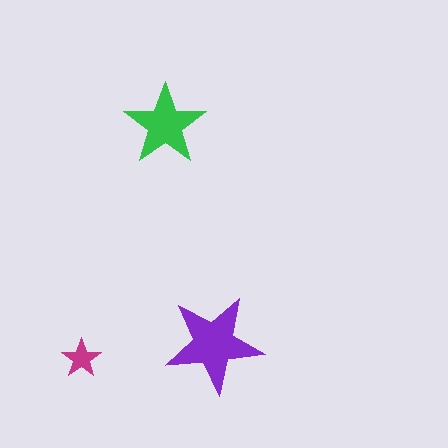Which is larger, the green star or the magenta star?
The green one.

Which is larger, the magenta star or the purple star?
The purple one.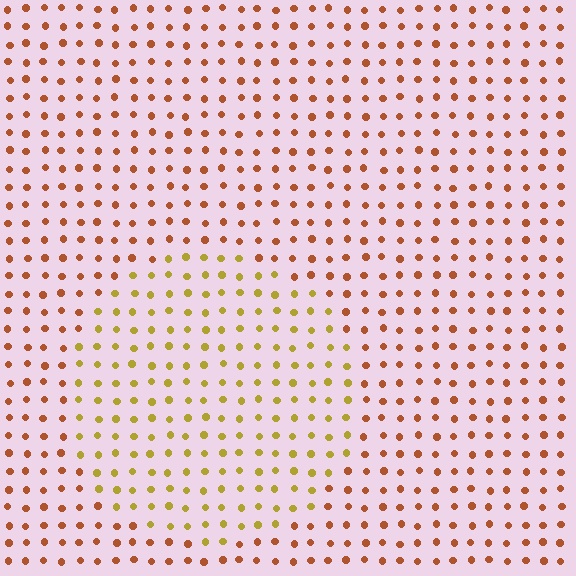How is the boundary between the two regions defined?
The boundary is defined purely by a slight shift in hue (about 37 degrees). Spacing, size, and orientation are identical on both sides.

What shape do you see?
I see a circle.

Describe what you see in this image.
The image is filled with small brown elements in a uniform arrangement. A circle-shaped region is visible where the elements are tinted to a slightly different hue, forming a subtle color boundary.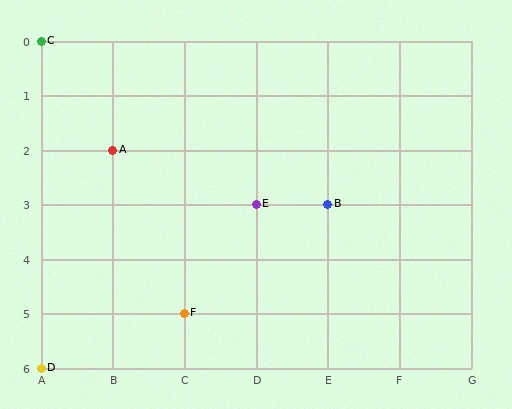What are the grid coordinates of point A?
Point A is at grid coordinates (B, 2).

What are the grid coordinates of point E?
Point E is at grid coordinates (D, 3).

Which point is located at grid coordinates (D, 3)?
Point E is at (D, 3).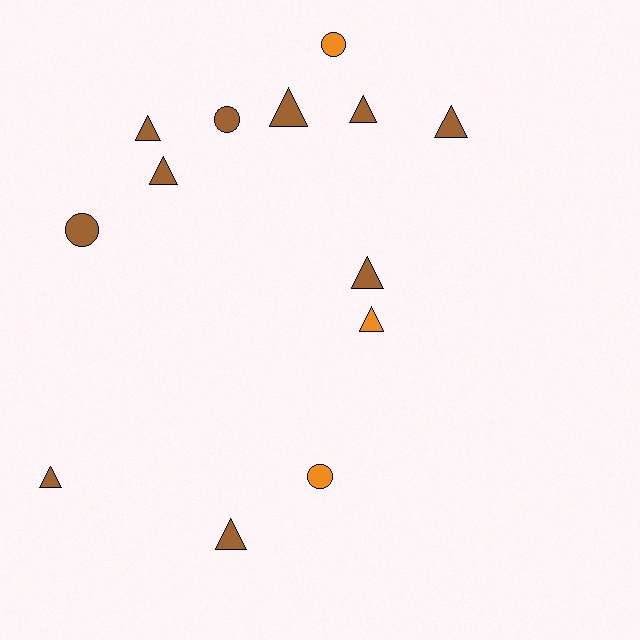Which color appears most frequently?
Brown, with 10 objects.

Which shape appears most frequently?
Triangle, with 9 objects.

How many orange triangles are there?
There is 1 orange triangle.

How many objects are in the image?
There are 13 objects.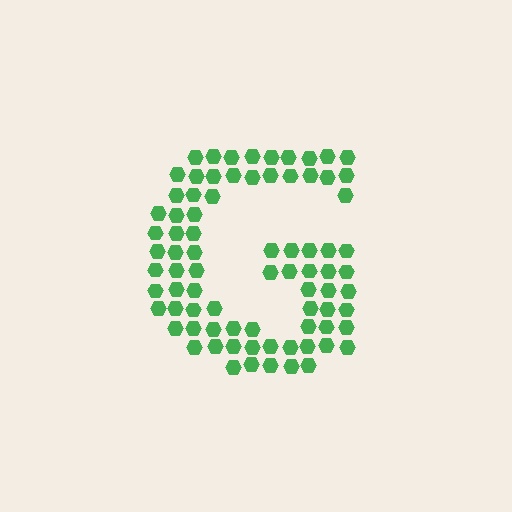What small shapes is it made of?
It is made of small hexagons.